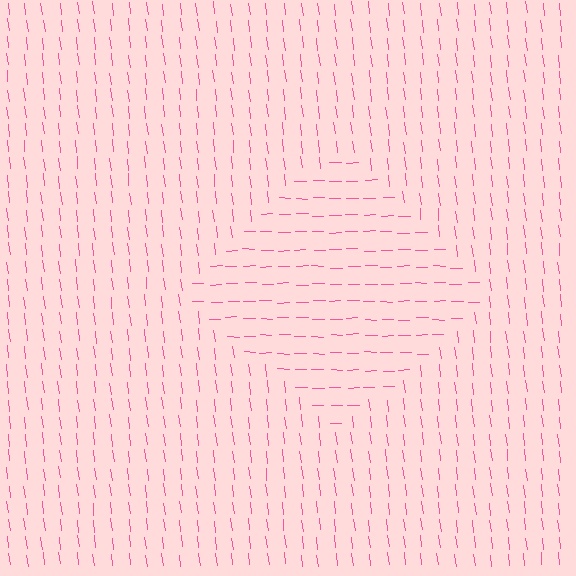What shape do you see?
I see a diamond.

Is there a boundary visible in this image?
Yes, there is a texture boundary formed by a change in line orientation.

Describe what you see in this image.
The image is filled with small pink line segments. A diamond region in the image has lines oriented differently from the surrounding lines, creating a visible texture boundary.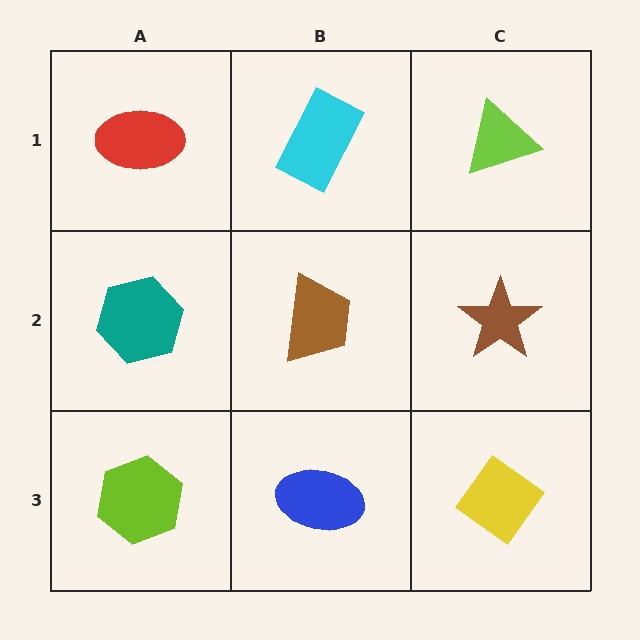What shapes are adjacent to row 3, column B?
A brown trapezoid (row 2, column B), a lime hexagon (row 3, column A), a yellow diamond (row 3, column C).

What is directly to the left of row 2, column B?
A teal hexagon.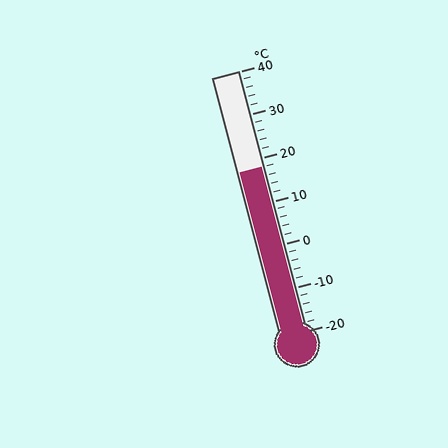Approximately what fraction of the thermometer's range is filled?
The thermometer is filled to approximately 65% of its range.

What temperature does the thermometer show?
The thermometer shows approximately 18°C.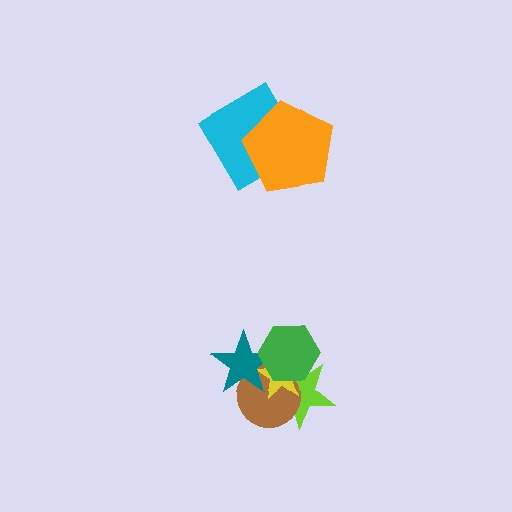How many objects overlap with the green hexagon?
4 objects overlap with the green hexagon.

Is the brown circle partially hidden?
Yes, it is partially covered by another shape.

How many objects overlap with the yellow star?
4 objects overlap with the yellow star.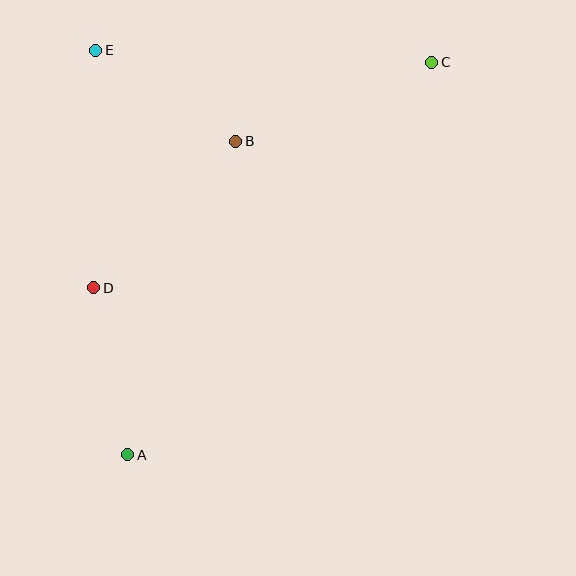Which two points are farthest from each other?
Points A and C are farthest from each other.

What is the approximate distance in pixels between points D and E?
The distance between D and E is approximately 237 pixels.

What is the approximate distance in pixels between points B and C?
The distance between B and C is approximately 211 pixels.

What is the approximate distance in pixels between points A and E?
The distance between A and E is approximately 406 pixels.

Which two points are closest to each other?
Points B and E are closest to each other.